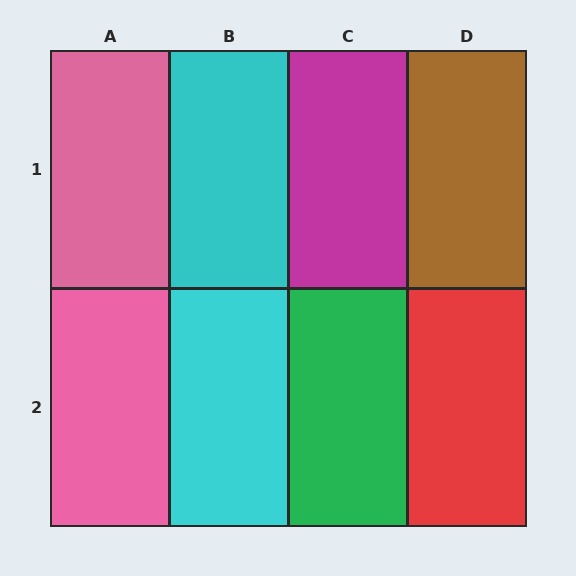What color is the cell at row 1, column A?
Pink.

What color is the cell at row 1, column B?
Cyan.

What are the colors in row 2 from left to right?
Pink, cyan, green, red.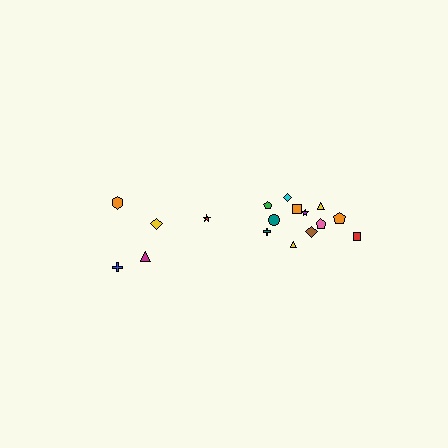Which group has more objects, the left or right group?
The right group.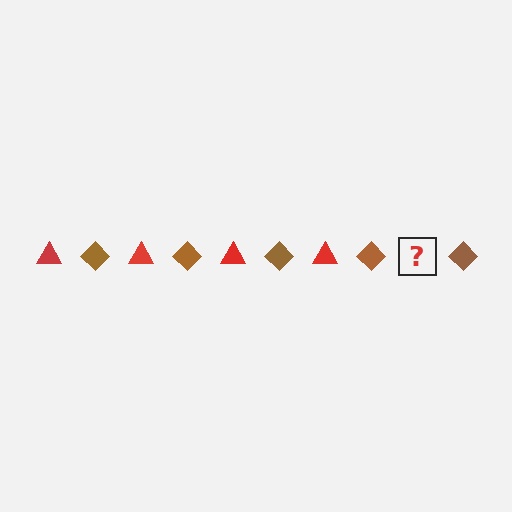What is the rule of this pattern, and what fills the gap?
The rule is that the pattern alternates between red triangle and brown diamond. The gap should be filled with a red triangle.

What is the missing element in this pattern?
The missing element is a red triangle.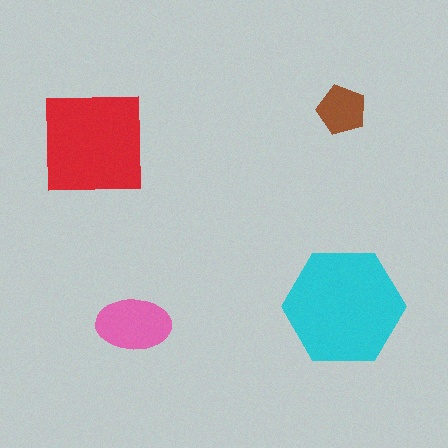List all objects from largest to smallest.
The cyan hexagon, the red square, the pink ellipse, the brown pentagon.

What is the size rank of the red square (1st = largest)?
2nd.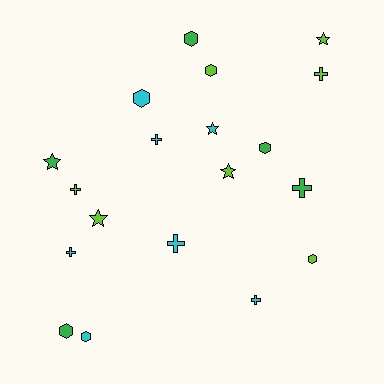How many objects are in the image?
There are 19 objects.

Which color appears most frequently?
Cyan, with 7 objects.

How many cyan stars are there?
There is 1 cyan star.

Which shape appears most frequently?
Cross, with 7 objects.